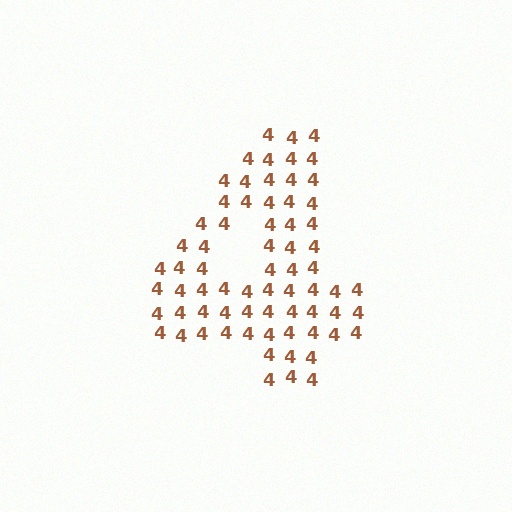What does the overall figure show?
The overall figure shows the digit 4.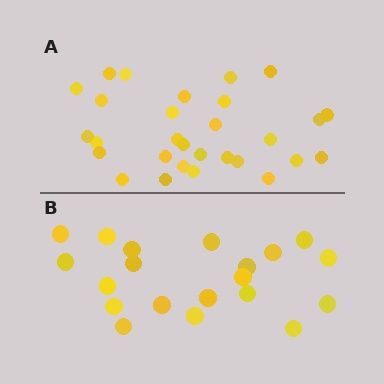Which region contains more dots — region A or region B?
Region A (the top region) has more dots.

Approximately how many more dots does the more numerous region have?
Region A has roughly 8 or so more dots than region B.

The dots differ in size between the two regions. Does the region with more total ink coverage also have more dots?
No. Region B has more total ink coverage because its dots are larger, but region A actually contains more individual dots. Total area can be misleading — the number of items is what matters here.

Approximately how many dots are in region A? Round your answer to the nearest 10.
About 30 dots. (The exact count is 29, which rounds to 30.)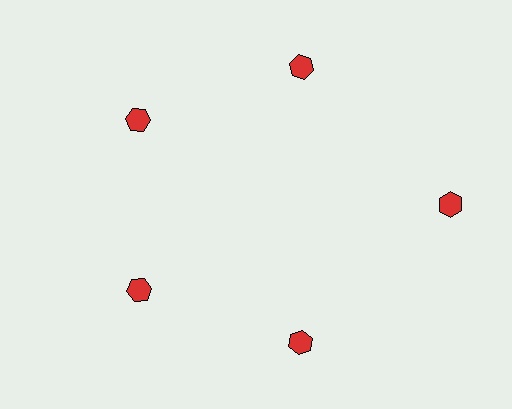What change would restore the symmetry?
The symmetry would be restored by moving it inward, back onto the ring so that all 5 hexagons sit at equal angles and equal distance from the center.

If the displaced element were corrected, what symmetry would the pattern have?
It would have 5-fold rotational symmetry — the pattern would map onto itself every 72 degrees.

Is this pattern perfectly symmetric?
No. The 5 red hexagons are arranged in a ring, but one element near the 3 o'clock position is pushed outward from the center, breaking the 5-fold rotational symmetry.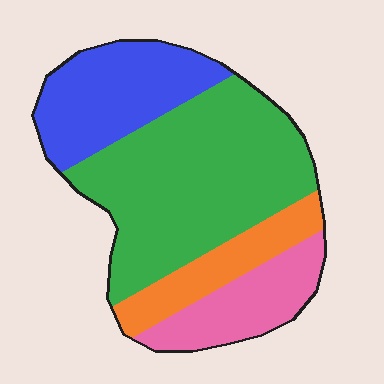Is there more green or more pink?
Green.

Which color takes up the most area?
Green, at roughly 50%.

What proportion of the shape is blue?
Blue takes up between a sixth and a third of the shape.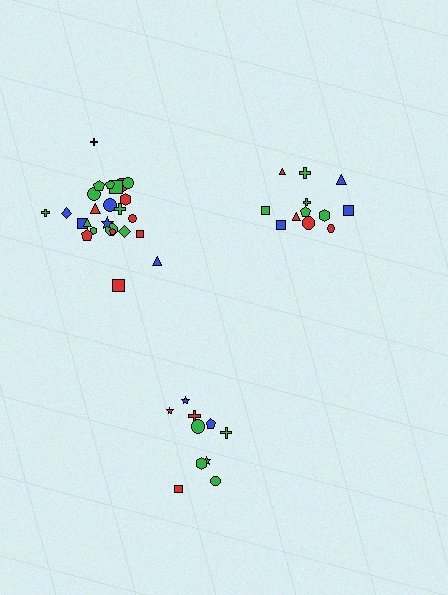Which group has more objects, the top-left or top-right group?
The top-left group.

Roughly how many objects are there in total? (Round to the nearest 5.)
Roughly 45 objects in total.